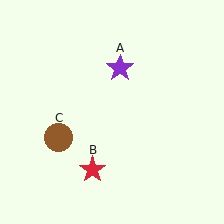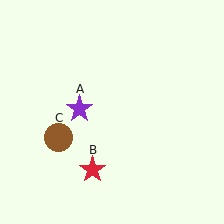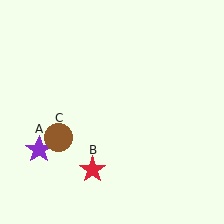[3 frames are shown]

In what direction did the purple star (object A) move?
The purple star (object A) moved down and to the left.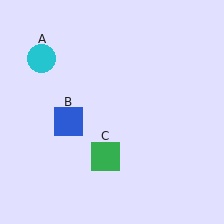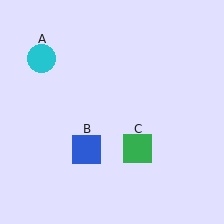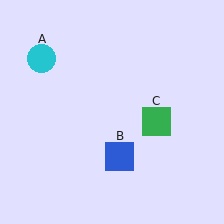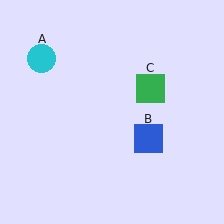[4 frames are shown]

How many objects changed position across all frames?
2 objects changed position: blue square (object B), green square (object C).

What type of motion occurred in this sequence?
The blue square (object B), green square (object C) rotated counterclockwise around the center of the scene.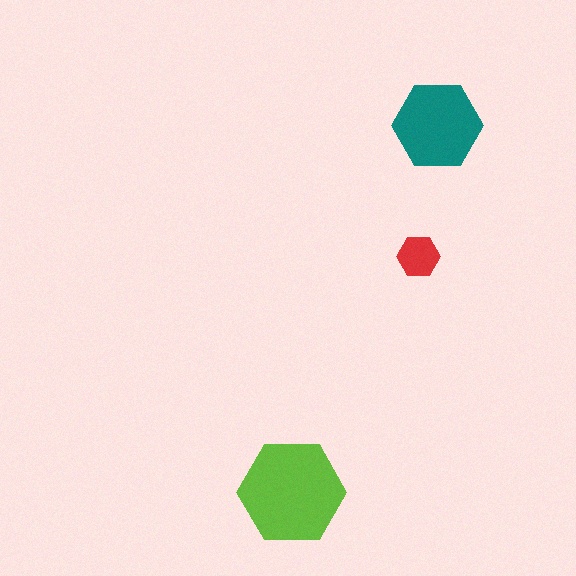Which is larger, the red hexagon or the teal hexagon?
The teal one.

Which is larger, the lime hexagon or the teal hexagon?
The lime one.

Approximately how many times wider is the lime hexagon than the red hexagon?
About 2.5 times wider.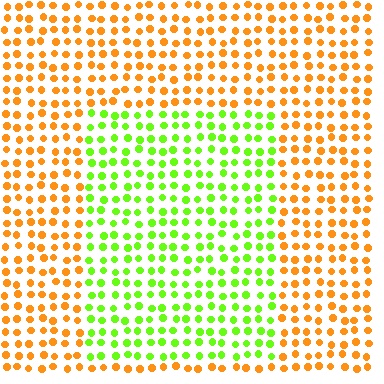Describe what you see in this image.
The image is filled with small orange elements in a uniform arrangement. A rectangle-shaped region is visible where the elements are tinted to a slightly different hue, forming a subtle color boundary.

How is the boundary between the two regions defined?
The boundary is defined purely by a slight shift in hue (about 67 degrees). Spacing, size, and orientation are identical on both sides.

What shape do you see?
I see a rectangle.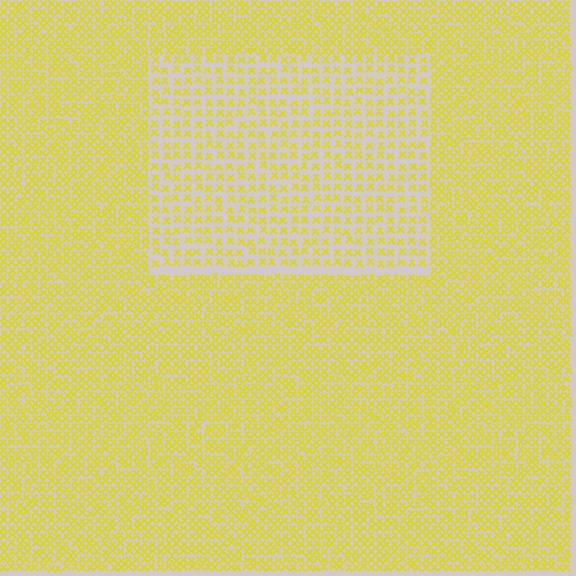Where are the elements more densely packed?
The elements are more densely packed outside the rectangle boundary.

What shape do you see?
I see a rectangle.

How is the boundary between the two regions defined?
The boundary is defined by a change in element density (approximately 1.9x ratio). All elements are the same color, size, and shape.